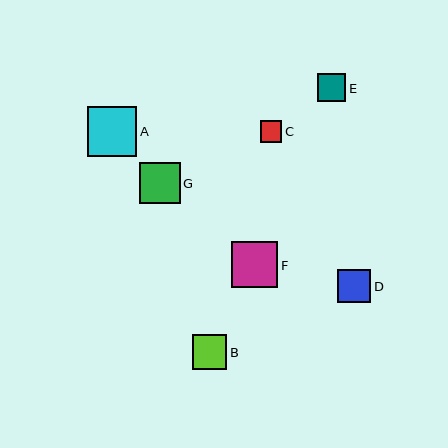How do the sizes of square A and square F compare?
Square A and square F are approximately the same size.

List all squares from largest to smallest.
From largest to smallest: A, F, G, B, D, E, C.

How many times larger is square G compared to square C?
Square G is approximately 1.8 times the size of square C.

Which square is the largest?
Square A is the largest with a size of approximately 50 pixels.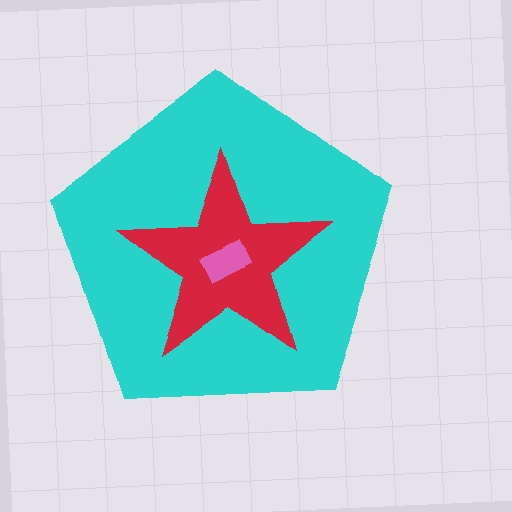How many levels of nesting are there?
3.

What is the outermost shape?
The cyan pentagon.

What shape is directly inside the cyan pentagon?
The red star.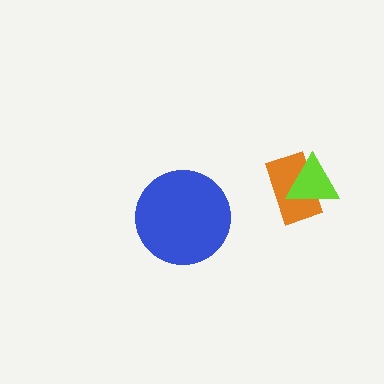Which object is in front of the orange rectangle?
The lime triangle is in front of the orange rectangle.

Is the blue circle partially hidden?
No, no other shape covers it.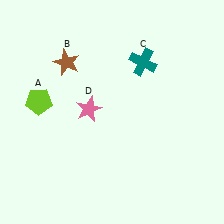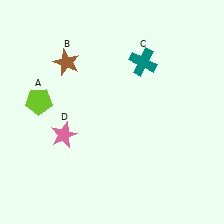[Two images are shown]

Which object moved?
The pink star (D) moved down.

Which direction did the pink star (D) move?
The pink star (D) moved down.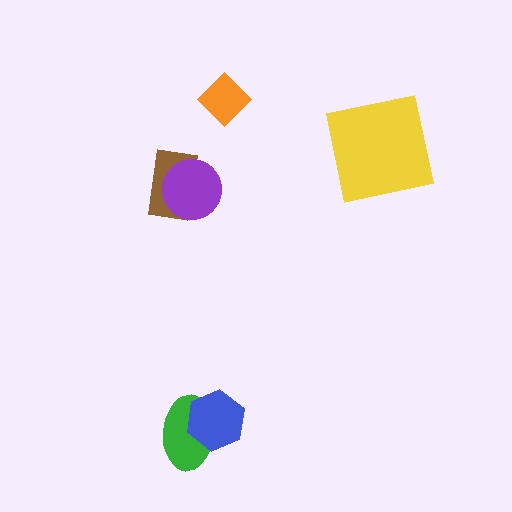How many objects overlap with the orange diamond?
0 objects overlap with the orange diamond.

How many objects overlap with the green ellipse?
1 object overlaps with the green ellipse.